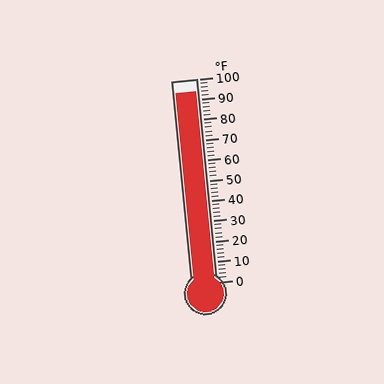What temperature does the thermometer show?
The thermometer shows approximately 94°F.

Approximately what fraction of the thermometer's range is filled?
The thermometer is filled to approximately 95% of its range.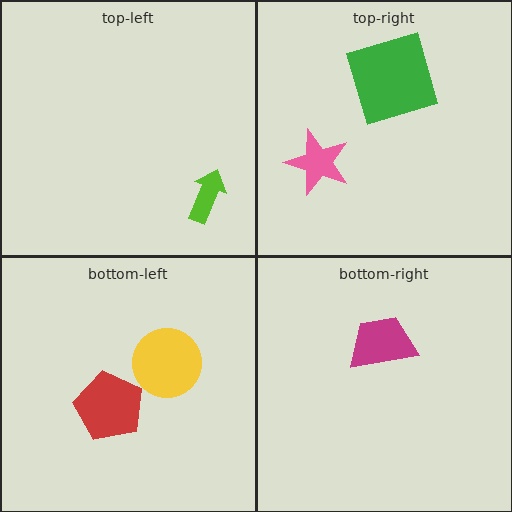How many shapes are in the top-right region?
2.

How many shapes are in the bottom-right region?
1.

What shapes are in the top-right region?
The pink star, the green square.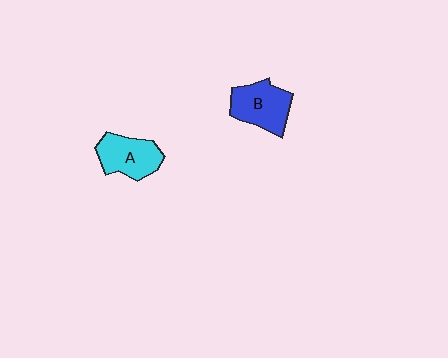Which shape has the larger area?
Shape B (blue).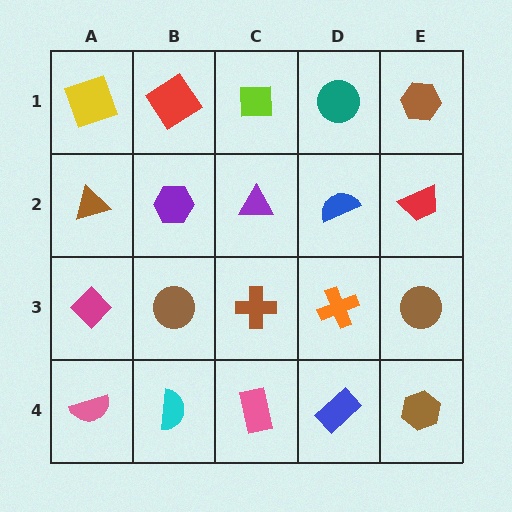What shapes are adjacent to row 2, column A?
A yellow square (row 1, column A), a magenta diamond (row 3, column A), a purple hexagon (row 2, column B).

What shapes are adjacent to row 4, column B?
A brown circle (row 3, column B), a pink semicircle (row 4, column A), a pink rectangle (row 4, column C).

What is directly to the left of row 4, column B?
A pink semicircle.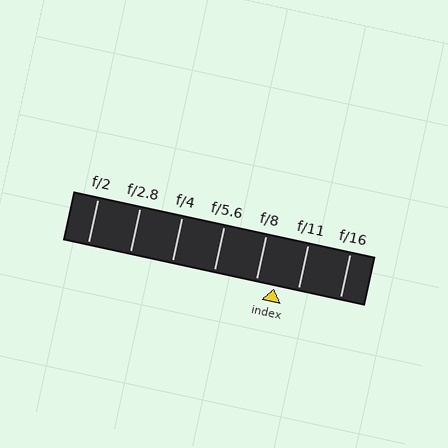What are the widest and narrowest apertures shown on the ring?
The widest aperture shown is f/2 and the narrowest is f/16.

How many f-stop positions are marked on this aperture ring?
There are 7 f-stop positions marked.